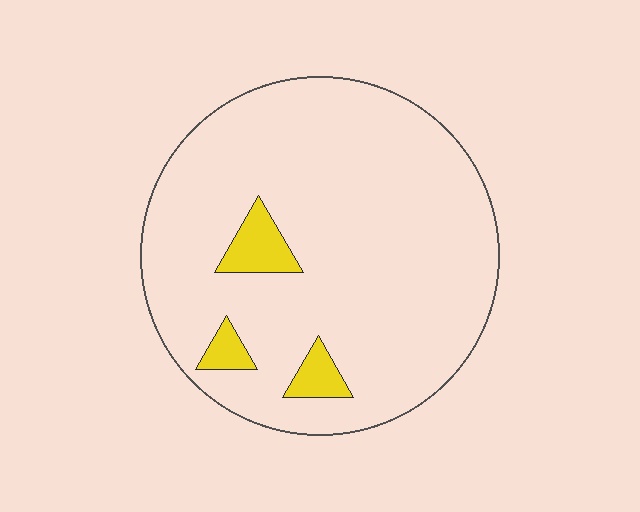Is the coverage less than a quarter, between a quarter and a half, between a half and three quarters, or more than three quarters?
Less than a quarter.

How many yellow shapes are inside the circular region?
3.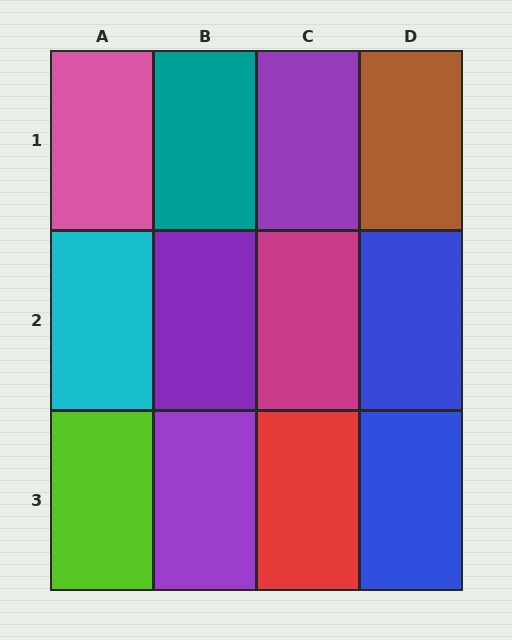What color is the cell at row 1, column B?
Teal.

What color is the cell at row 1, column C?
Purple.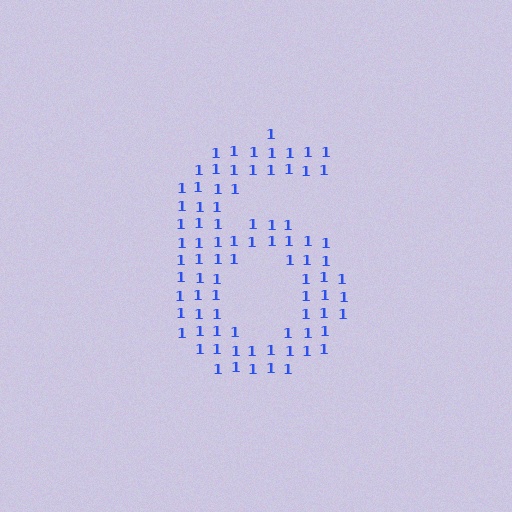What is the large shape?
The large shape is the digit 6.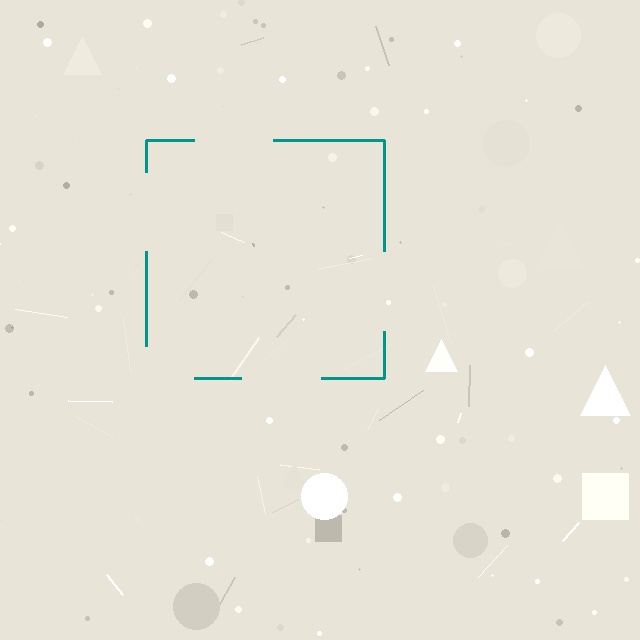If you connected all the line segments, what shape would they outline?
They would outline a square.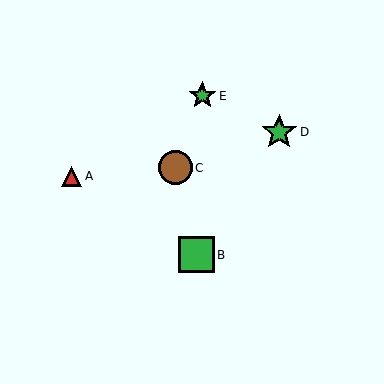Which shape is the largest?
The green square (labeled B) is the largest.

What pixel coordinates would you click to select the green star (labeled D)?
Click at (279, 132) to select the green star D.